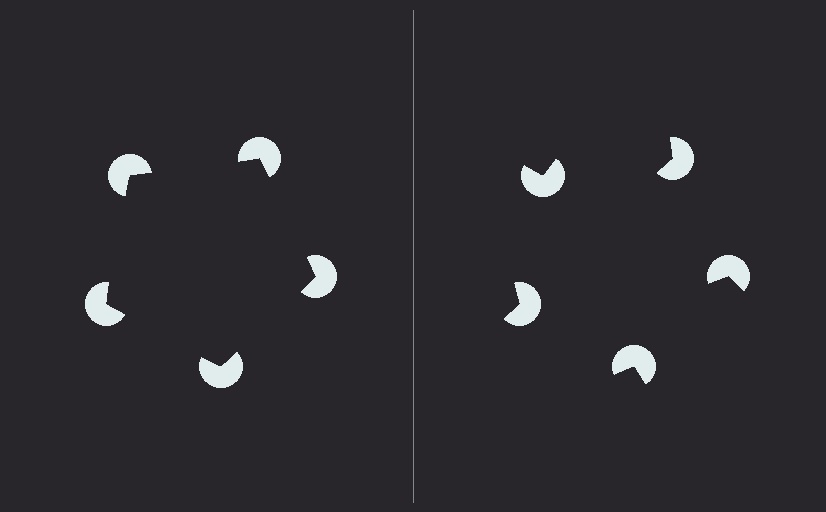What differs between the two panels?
The pac-man discs are positioned identically on both sides; only the wedge orientations differ. On the left they align to a pentagon; on the right they are misaligned.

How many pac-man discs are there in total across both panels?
10 — 5 on each side.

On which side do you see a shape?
An illusory pentagon appears on the left side. On the right side the wedge cuts are rotated, so no coherent shape forms.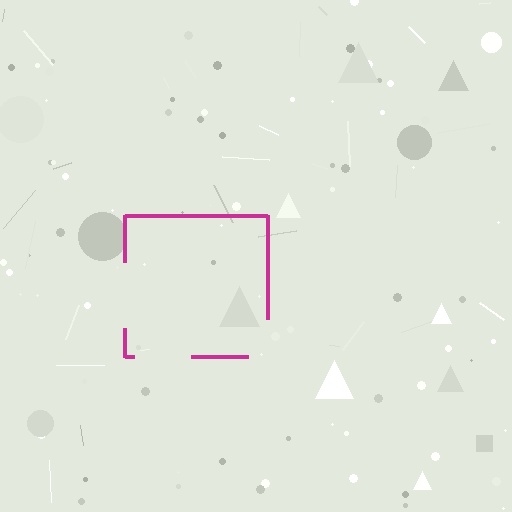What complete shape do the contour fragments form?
The contour fragments form a square.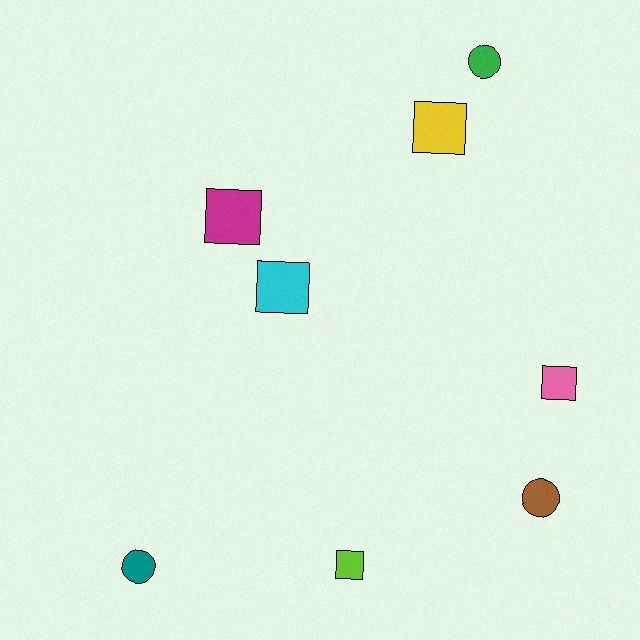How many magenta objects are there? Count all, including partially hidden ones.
There is 1 magenta object.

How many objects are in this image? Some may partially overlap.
There are 8 objects.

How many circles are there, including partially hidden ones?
There are 3 circles.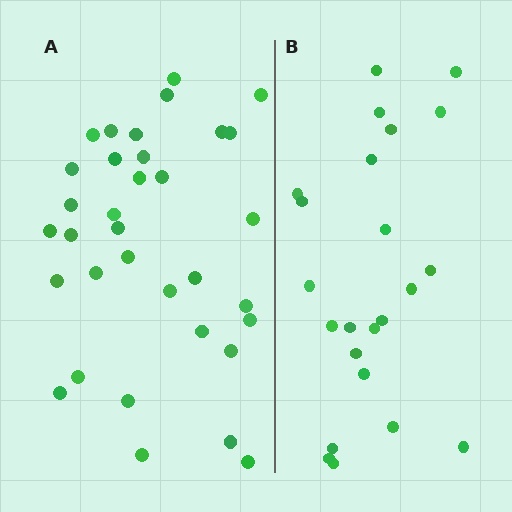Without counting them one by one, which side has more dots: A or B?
Region A (the left region) has more dots.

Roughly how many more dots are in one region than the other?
Region A has roughly 12 or so more dots than region B.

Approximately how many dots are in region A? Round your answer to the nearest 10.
About 30 dots. (The exact count is 34, which rounds to 30.)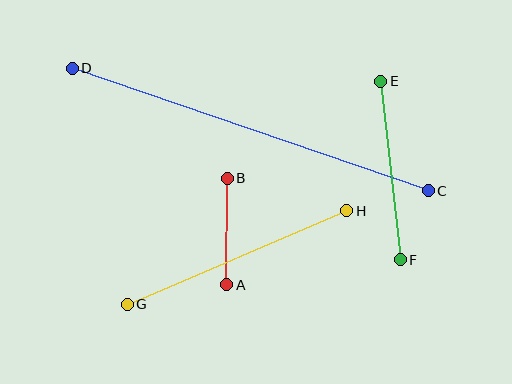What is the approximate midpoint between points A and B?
The midpoint is at approximately (227, 232) pixels.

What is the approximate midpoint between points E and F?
The midpoint is at approximately (391, 171) pixels.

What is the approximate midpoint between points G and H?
The midpoint is at approximately (237, 258) pixels.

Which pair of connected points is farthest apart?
Points C and D are farthest apart.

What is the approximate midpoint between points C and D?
The midpoint is at approximately (250, 129) pixels.